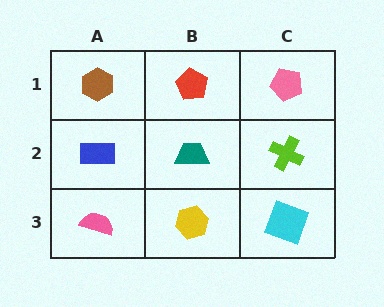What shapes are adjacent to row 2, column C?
A pink pentagon (row 1, column C), a cyan square (row 3, column C), a teal trapezoid (row 2, column B).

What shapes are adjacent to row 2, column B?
A red pentagon (row 1, column B), a yellow hexagon (row 3, column B), a blue rectangle (row 2, column A), a lime cross (row 2, column C).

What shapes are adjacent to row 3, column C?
A lime cross (row 2, column C), a yellow hexagon (row 3, column B).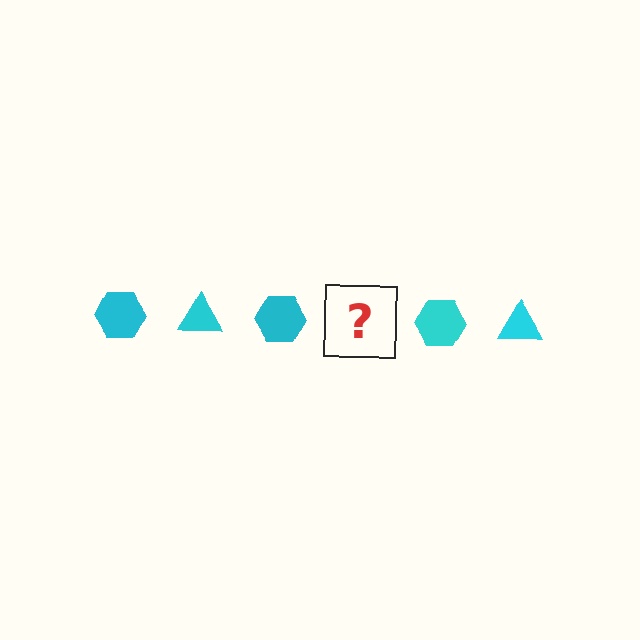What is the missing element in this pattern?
The missing element is a cyan triangle.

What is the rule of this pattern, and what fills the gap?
The rule is that the pattern cycles through hexagon, triangle shapes in cyan. The gap should be filled with a cyan triangle.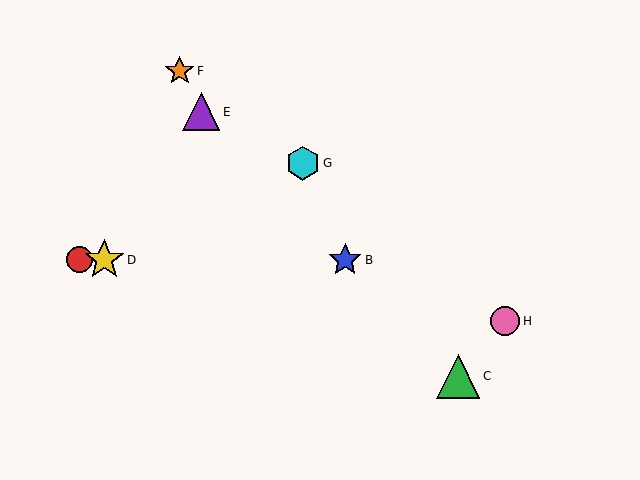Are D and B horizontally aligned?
Yes, both are at y≈260.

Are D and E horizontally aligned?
No, D is at y≈260 and E is at y≈112.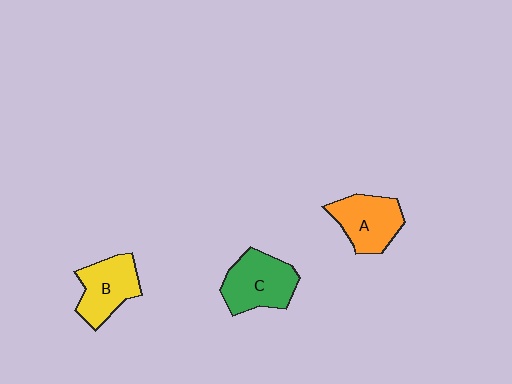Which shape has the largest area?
Shape C (green).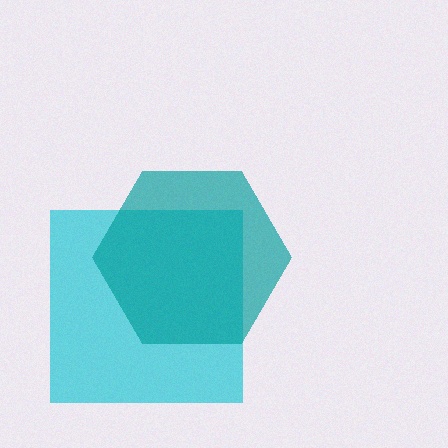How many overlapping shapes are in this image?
There are 2 overlapping shapes in the image.